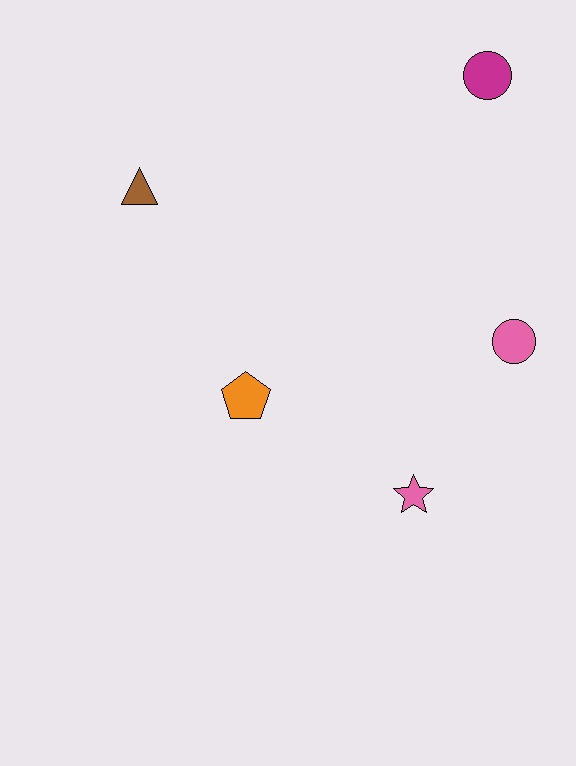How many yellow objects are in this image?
There are no yellow objects.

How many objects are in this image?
There are 5 objects.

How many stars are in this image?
There is 1 star.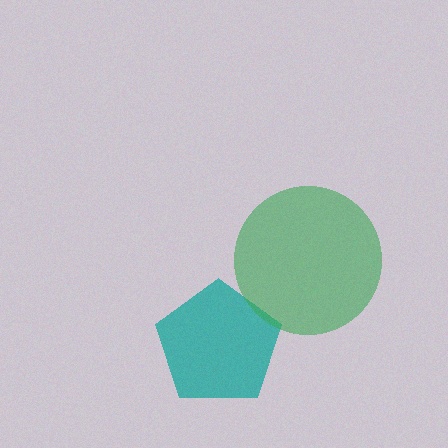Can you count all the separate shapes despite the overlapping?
Yes, there are 2 separate shapes.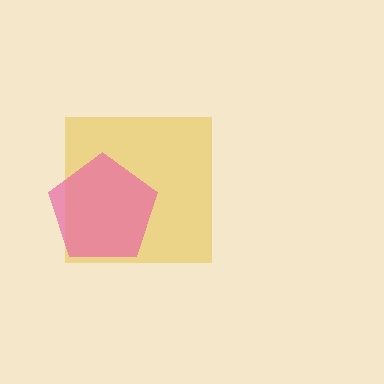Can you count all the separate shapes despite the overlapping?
Yes, there are 2 separate shapes.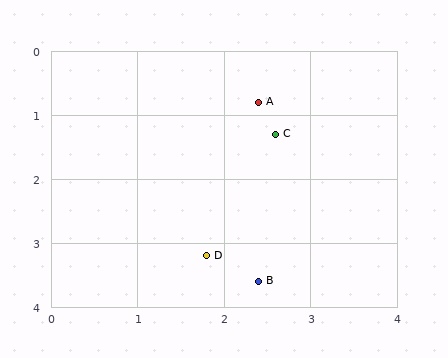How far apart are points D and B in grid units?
Points D and B are about 0.7 grid units apart.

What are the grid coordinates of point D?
Point D is at approximately (1.8, 3.2).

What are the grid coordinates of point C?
Point C is at approximately (2.6, 1.3).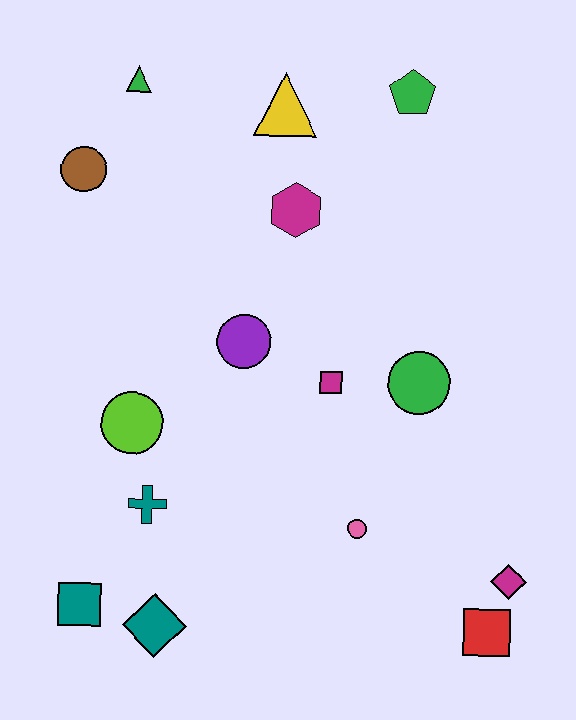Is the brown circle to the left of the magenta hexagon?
Yes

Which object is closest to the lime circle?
The teal cross is closest to the lime circle.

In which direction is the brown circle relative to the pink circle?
The brown circle is above the pink circle.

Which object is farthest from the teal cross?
The green pentagon is farthest from the teal cross.